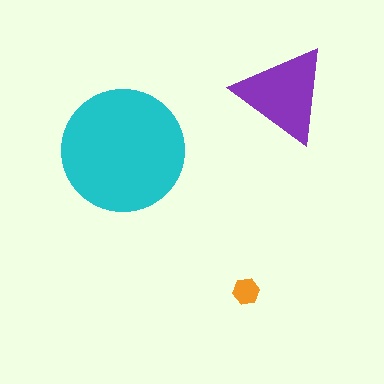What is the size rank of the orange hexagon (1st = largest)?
3rd.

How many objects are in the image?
There are 3 objects in the image.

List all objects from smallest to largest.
The orange hexagon, the purple triangle, the cyan circle.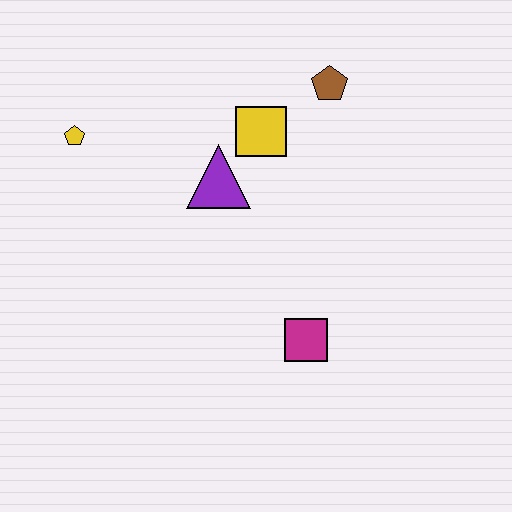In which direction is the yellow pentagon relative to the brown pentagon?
The yellow pentagon is to the left of the brown pentagon.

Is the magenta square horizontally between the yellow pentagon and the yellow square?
No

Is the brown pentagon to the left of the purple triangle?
No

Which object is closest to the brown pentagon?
The yellow square is closest to the brown pentagon.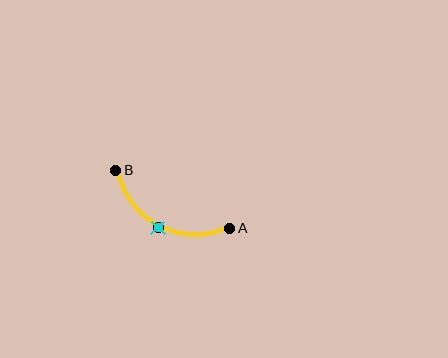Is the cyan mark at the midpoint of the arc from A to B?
Yes. The cyan mark lies on the arc at equal arc-length from both A and B — it is the arc midpoint.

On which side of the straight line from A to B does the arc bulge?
The arc bulges below the straight line connecting A and B.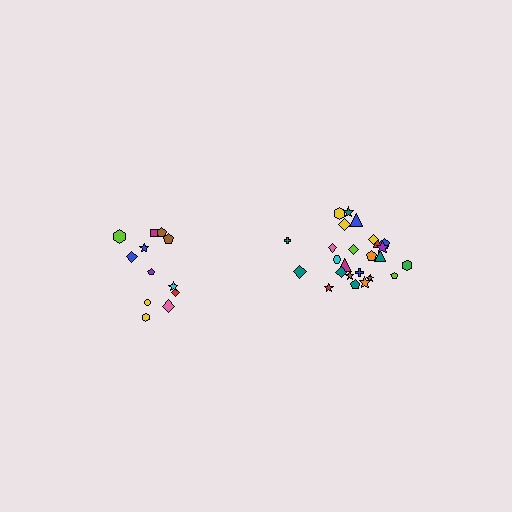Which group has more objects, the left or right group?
The right group.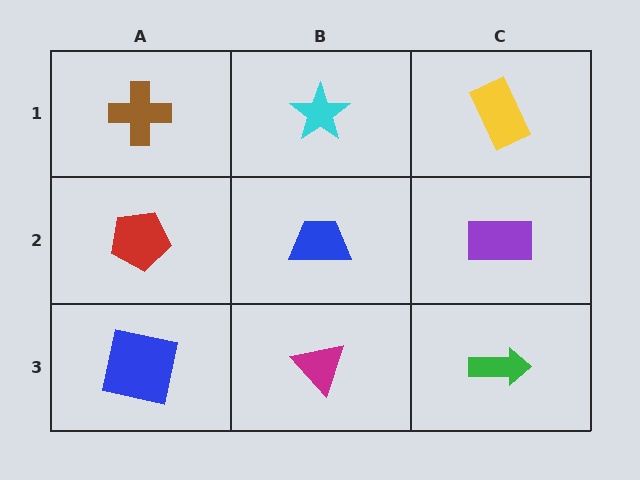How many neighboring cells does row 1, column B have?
3.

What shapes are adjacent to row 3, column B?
A blue trapezoid (row 2, column B), a blue square (row 3, column A), a green arrow (row 3, column C).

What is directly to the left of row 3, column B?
A blue square.